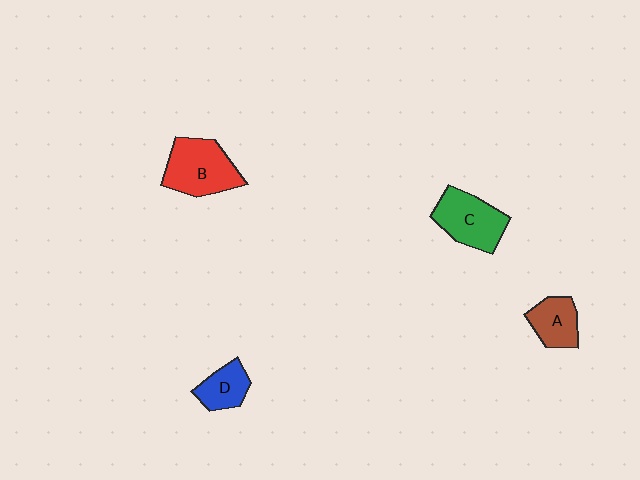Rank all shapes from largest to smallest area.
From largest to smallest: B (red), C (green), A (brown), D (blue).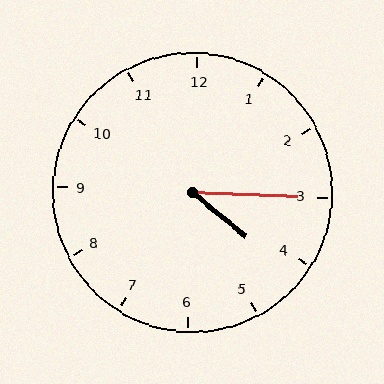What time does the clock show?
4:15.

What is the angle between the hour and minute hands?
Approximately 38 degrees.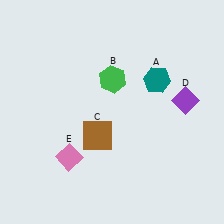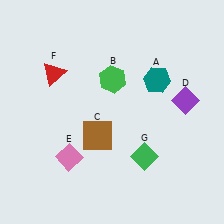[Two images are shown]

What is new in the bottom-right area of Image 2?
A green diamond (G) was added in the bottom-right area of Image 2.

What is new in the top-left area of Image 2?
A red triangle (F) was added in the top-left area of Image 2.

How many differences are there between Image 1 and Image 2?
There are 2 differences between the two images.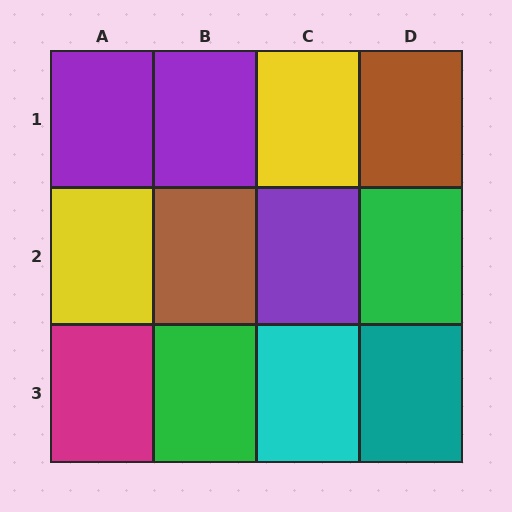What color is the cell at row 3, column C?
Cyan.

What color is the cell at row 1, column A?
Purple.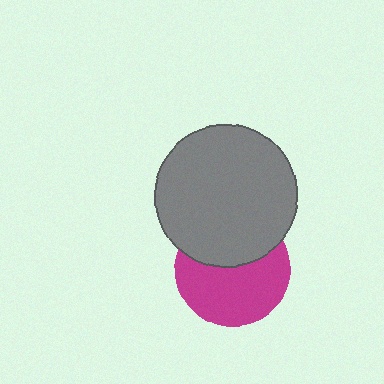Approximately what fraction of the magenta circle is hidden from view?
Roughly 40% of the magenta circle is hidden behind the gray circle.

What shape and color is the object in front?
The object in front is a gray circle.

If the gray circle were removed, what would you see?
You would see the complete magenta circle.